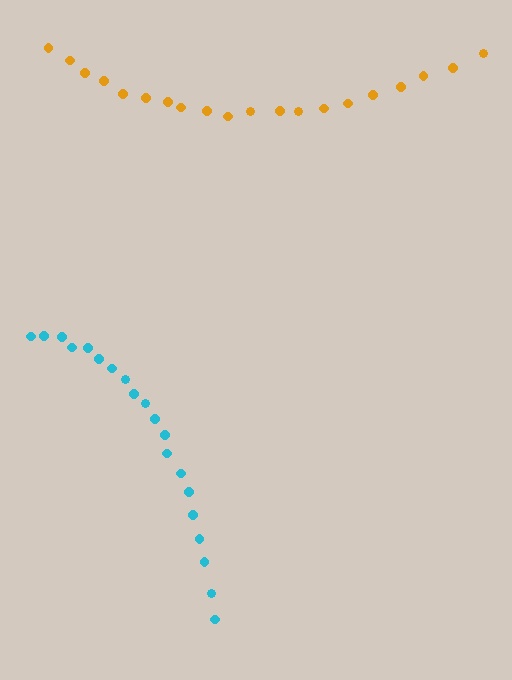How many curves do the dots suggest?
There are 2 distinct paths.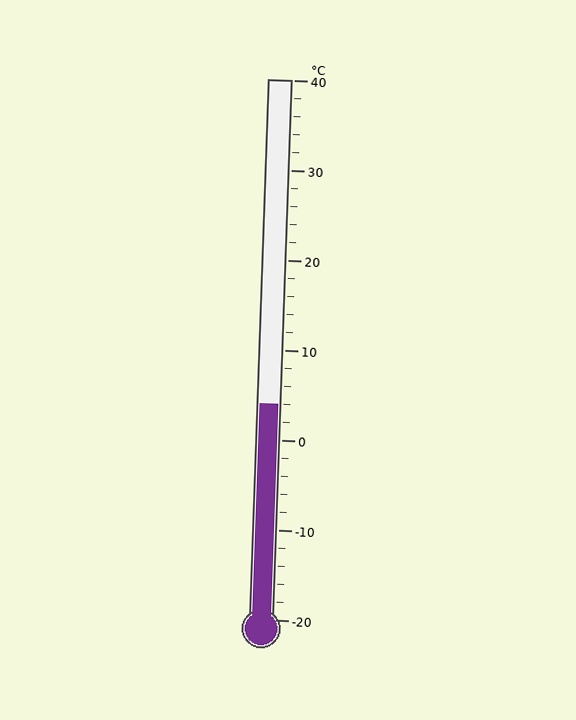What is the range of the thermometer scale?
The thermometer scale ranges from -20°C to 40°C.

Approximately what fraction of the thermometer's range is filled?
The thermometer is filled to approximately 40% of its range.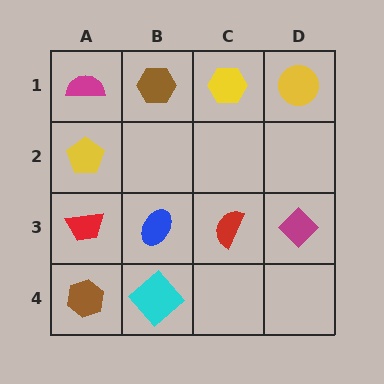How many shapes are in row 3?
4 shapes.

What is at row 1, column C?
A yellow hexagon.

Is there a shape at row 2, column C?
No, that cell is empty.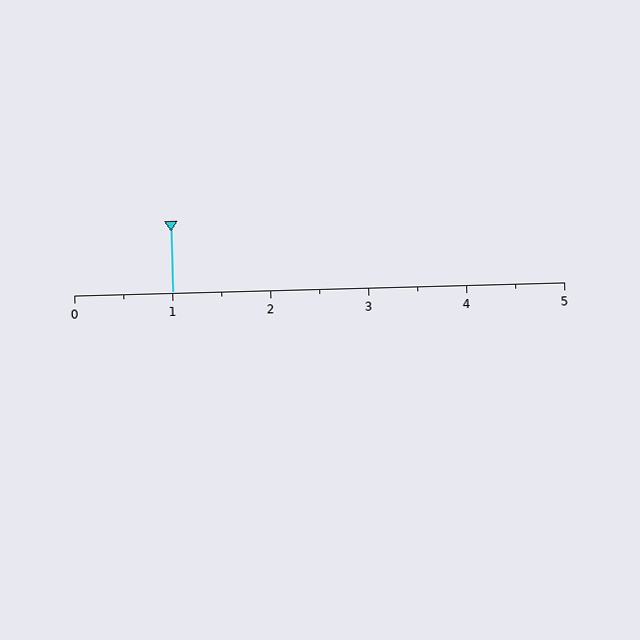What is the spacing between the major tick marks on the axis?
The major ticks are spaced 1 apart.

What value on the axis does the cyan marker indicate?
The marker indicates approximately 1.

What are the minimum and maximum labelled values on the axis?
The axis runs from 0 to 5.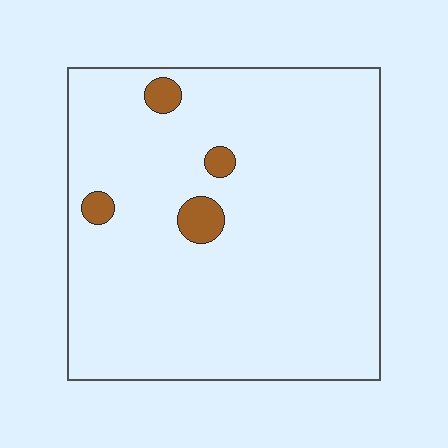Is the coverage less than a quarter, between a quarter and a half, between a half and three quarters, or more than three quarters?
Less than a quarter.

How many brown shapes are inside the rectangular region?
4.